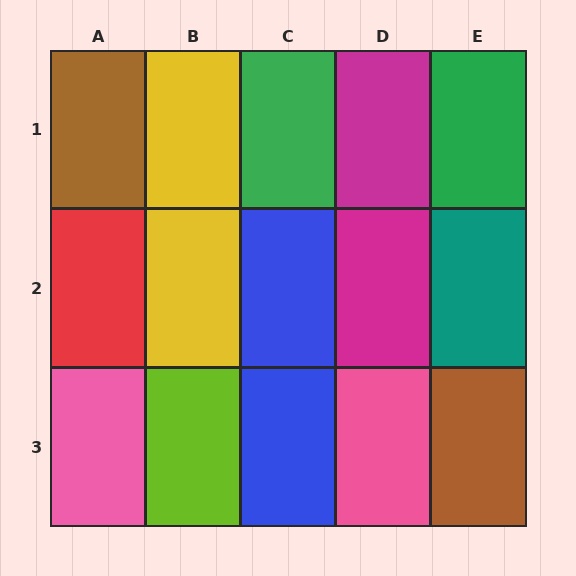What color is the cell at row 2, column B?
Yellow.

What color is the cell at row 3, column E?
Brown.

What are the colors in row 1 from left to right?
Brown, yellow, green, magenta, green.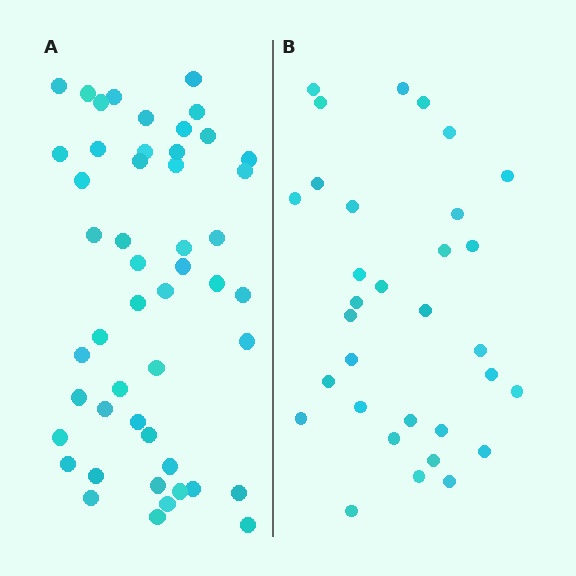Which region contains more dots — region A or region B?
Region A (the left region) has more dots.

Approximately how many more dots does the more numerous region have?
Region A has approximately 15 more dots than region B.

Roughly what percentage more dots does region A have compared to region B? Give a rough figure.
About 55% more.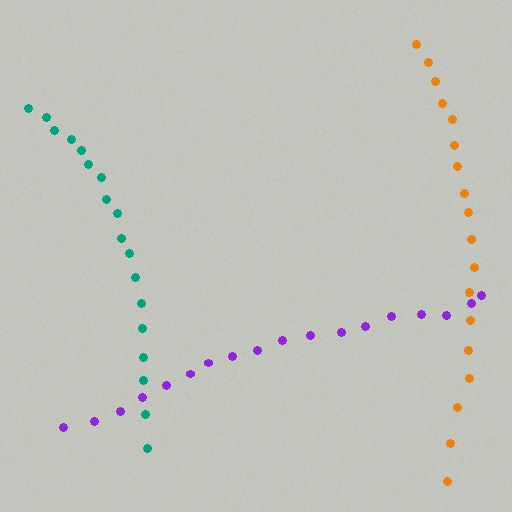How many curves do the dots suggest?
There are 3 distinct paths.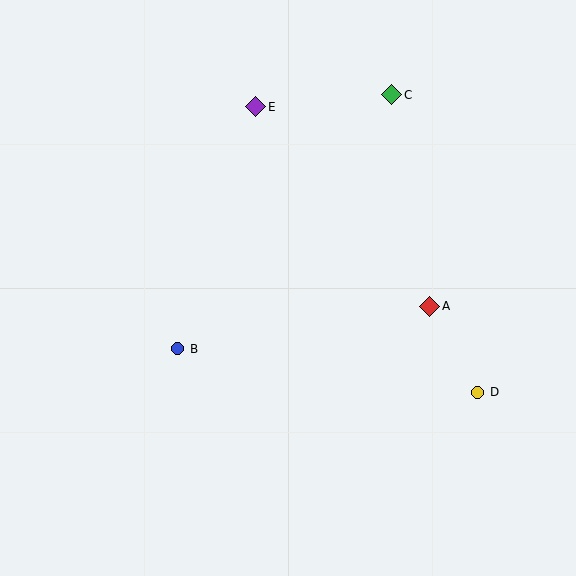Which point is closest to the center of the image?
Point B at (178, 349) is closest to the center.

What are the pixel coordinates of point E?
Point E is at (256, 107).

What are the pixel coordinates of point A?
Point A is at (430, 306).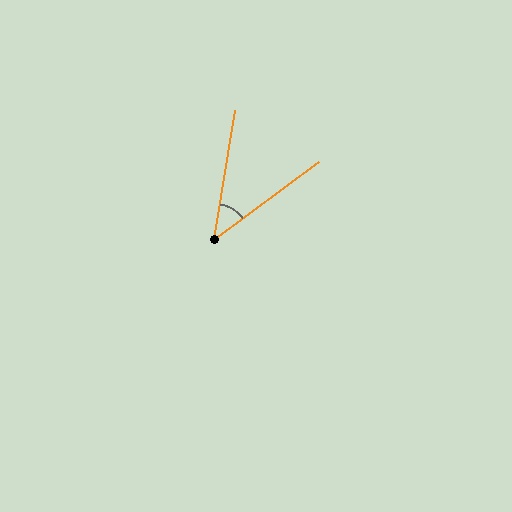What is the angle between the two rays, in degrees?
Approximately 44 degrees.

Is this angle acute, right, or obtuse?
It is acute.